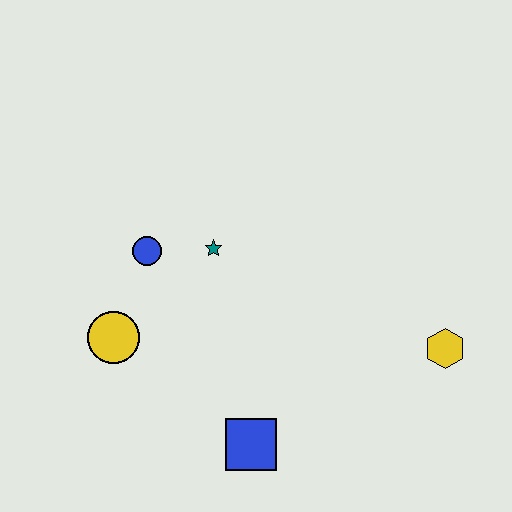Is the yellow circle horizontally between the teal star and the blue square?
No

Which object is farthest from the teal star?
The yellow hexagon is farthest from the teal star.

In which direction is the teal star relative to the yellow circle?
The teal star is to the right of the yellow circle.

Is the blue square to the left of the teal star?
No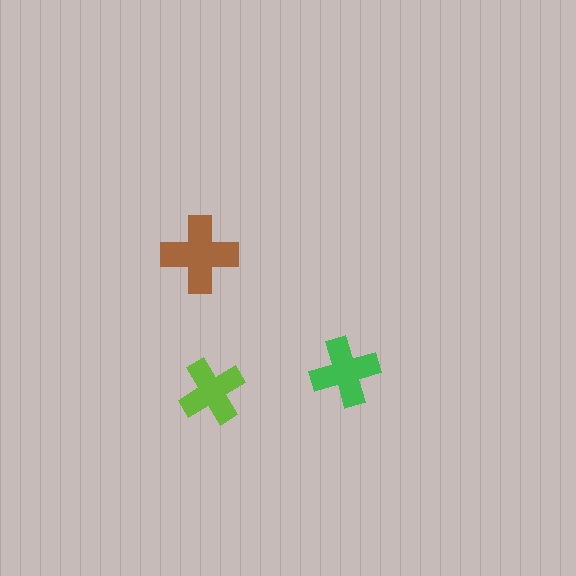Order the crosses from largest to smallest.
the brown one, the green one, the lime one.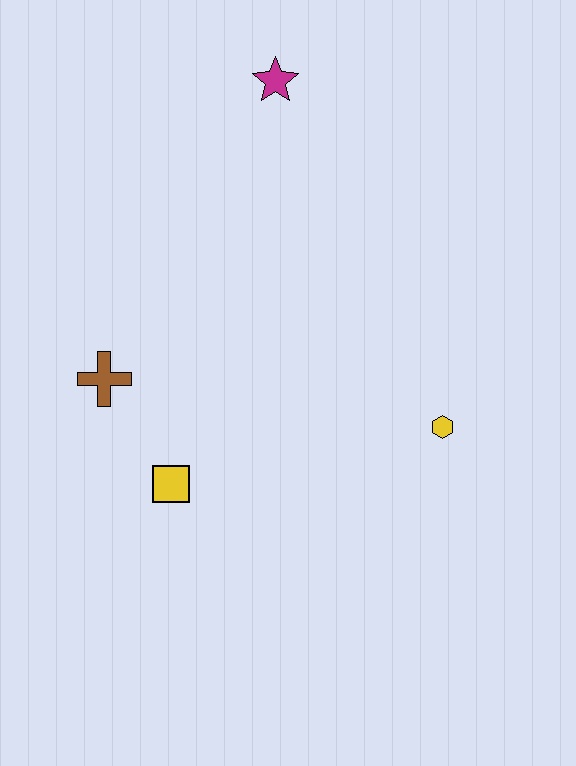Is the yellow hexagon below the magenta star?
Yes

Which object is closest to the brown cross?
The yellow square is closest to the brown cross.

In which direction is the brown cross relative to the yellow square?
The brown cross is above the yellow square.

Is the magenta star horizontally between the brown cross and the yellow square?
No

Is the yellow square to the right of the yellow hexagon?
No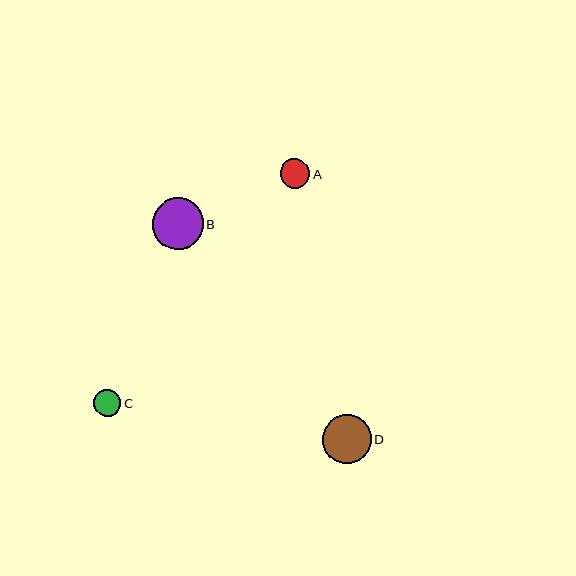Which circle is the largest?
Circle B is the largest with a size of approximately 51 pixels.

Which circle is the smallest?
Circle C is the smallest with a size of approximately 27 pixels.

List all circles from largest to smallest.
From largest to smallest: B, D, A, C.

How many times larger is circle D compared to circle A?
Circle D is approximately 1.6 times the size of circle A.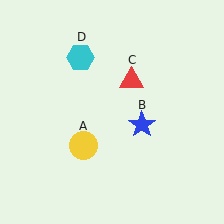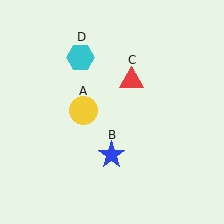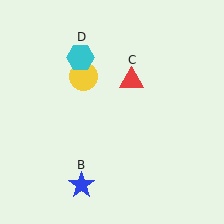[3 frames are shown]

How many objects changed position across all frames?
2 objects changed position: yellow circle (object A), blue star (object B).